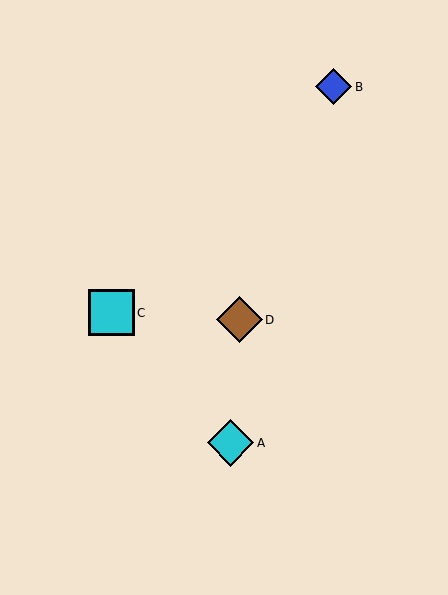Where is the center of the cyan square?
The center of the cyan square is at (111, 313).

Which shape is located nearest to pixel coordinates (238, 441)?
The cyan diamond (labeled A) at (231, 443) is nearest to that location.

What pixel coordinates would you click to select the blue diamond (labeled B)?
Click at (334, 87) to select the blue diamond B.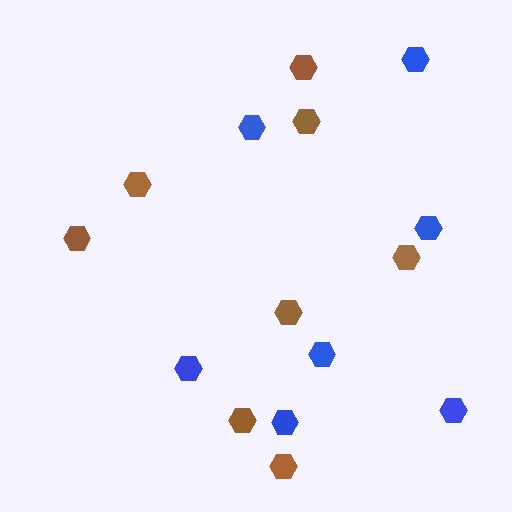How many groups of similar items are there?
There are 2 groups: one group of brown hexagons (8) and one group of blue hexagons (7).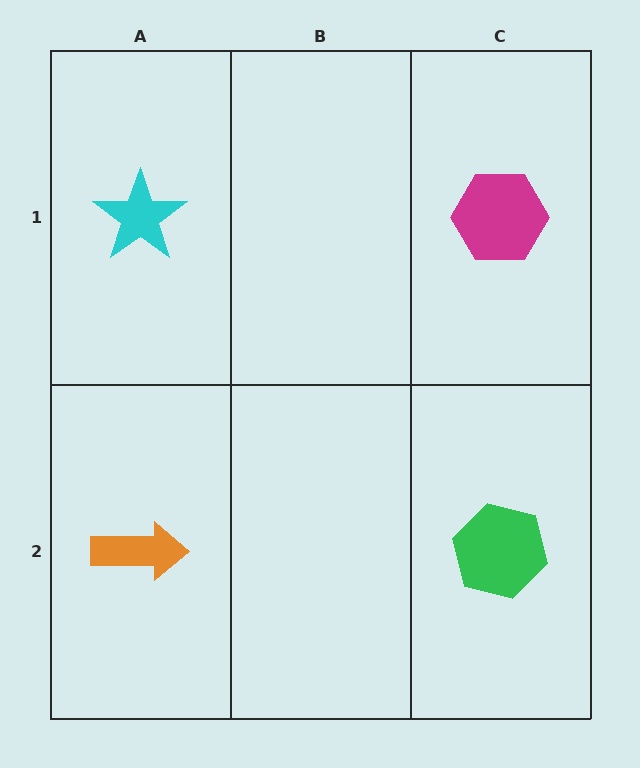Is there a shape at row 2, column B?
No, that cell is empty.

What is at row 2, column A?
An orange arrow.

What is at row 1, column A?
A cyan star.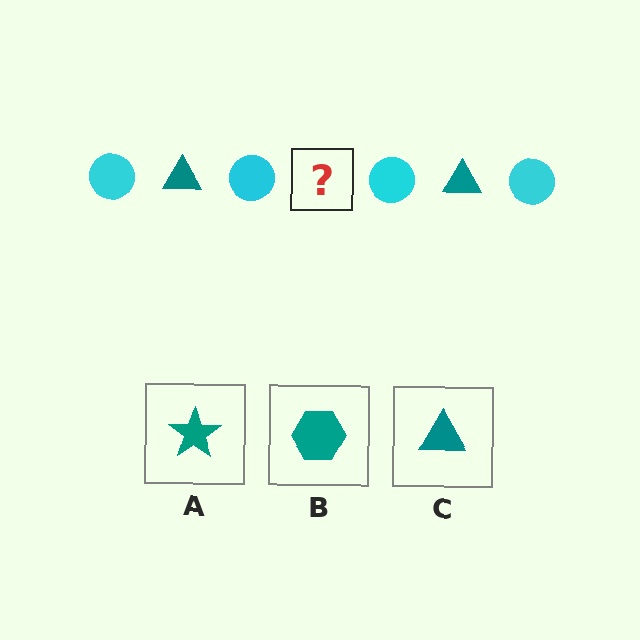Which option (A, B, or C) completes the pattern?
C.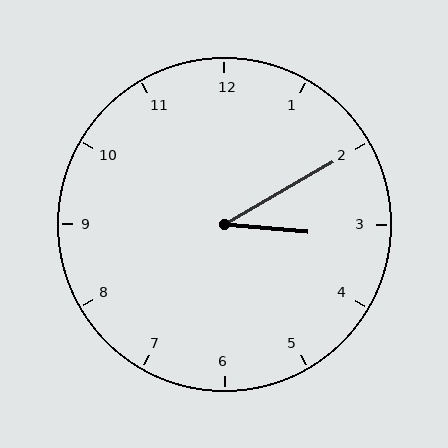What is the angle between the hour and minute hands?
Approximately 35 degrees.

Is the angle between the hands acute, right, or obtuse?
It is acute.